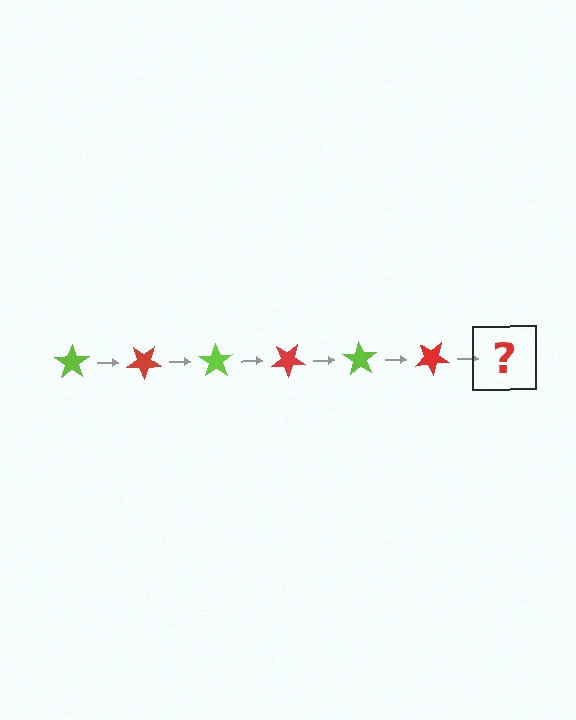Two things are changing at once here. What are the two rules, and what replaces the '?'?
The two rules are that it rotates 35 degrees each step and the color cycles through lime and red. The '?' should be a lime star, rotated 210 degrees from the start.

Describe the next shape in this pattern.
It should be a lime star, rotated 210 degrees from the start.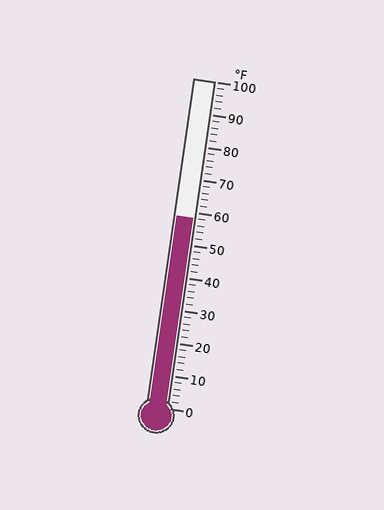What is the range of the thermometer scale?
The thermometer scale ranges from 0°F to 100°F.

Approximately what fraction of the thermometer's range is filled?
The thermometer is filled to approximately 60% of its range.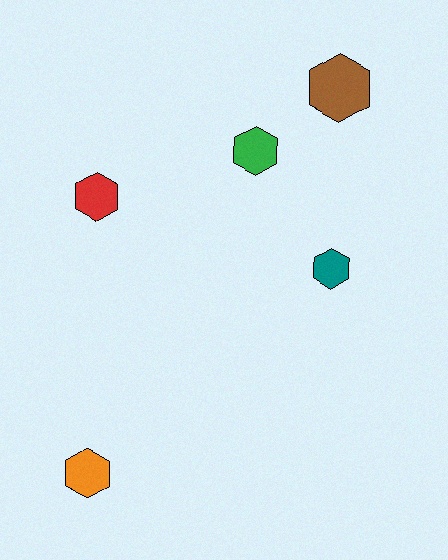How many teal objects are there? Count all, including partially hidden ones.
There is 1 teal object.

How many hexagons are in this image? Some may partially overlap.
There are 5 hexagons.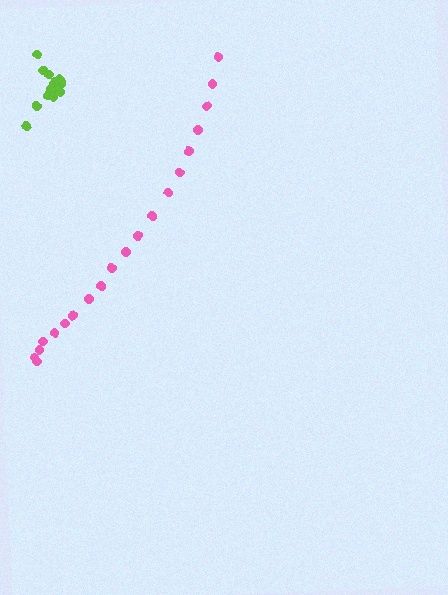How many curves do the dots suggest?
There are 2 distinct paths.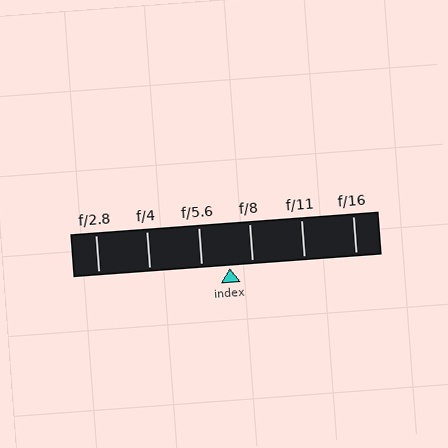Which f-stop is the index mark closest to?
The index mark is closest to f/8.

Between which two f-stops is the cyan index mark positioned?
The index mark is between f/5.6 and f/8.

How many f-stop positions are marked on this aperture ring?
There are 6 f-stop positions marked.